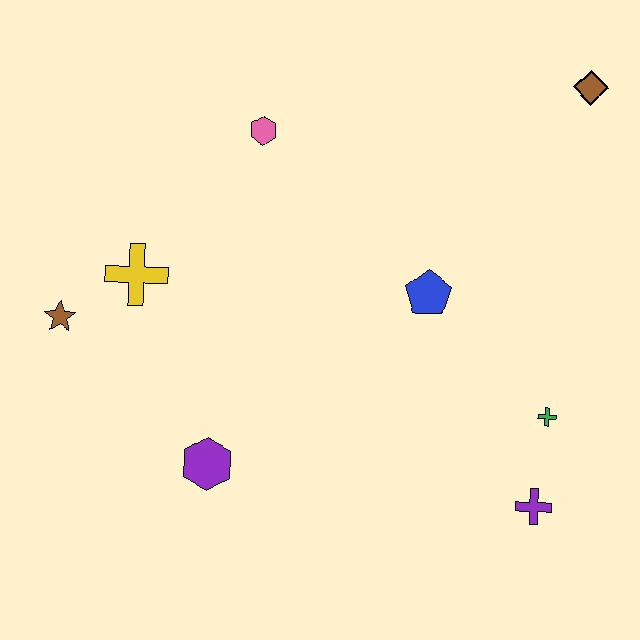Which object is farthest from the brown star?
The brown diamond is farthest from the brown star.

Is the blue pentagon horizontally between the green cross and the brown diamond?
No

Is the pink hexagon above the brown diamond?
No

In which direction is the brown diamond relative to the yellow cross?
The brown diamond is to the right of the yellow cross.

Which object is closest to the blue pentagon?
The green cross is closest to the blue pentagon.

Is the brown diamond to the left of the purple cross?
No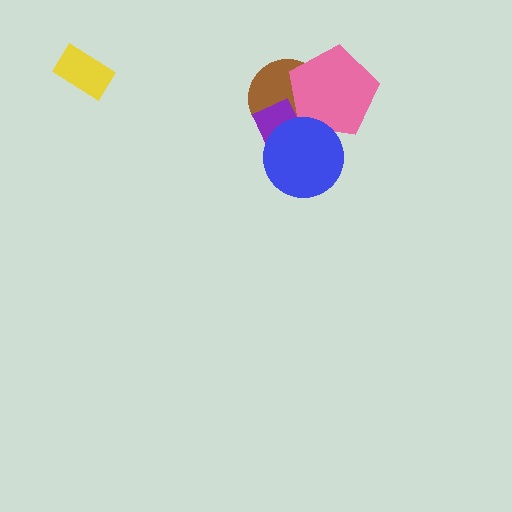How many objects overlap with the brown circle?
3 objects overlap with the brown circle.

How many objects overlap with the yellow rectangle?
0 objects overlap with the yellow rectangle.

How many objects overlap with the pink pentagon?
3 objects overlap with the pink pentagon.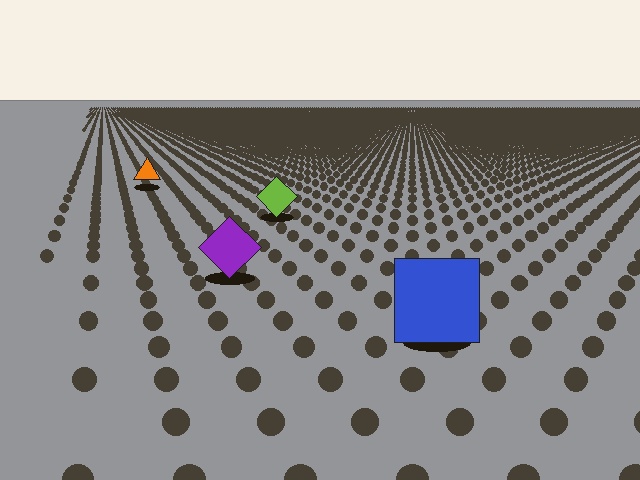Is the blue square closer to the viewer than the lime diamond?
Yes. The blue square is closer — you can tell from the texture gradient: the ground texture is coarser near it.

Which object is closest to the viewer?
The blue square is closest. The texture marks near it are larger and more spread out.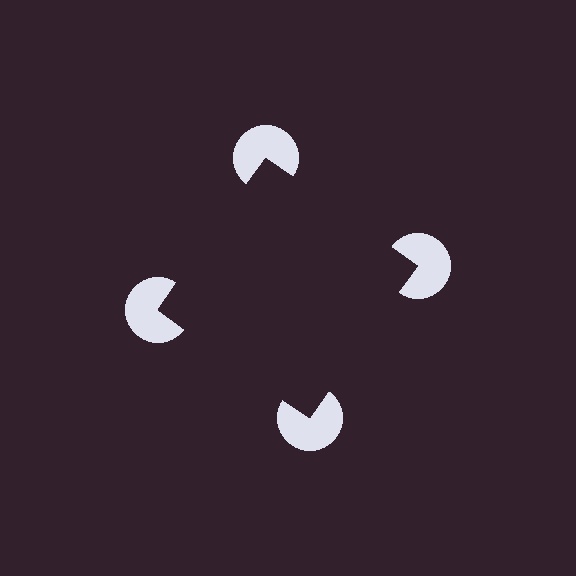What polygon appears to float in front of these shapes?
An illusory square — its edges are inferred from the aligned wedge cuts in the pac-man discs, not physically drawn.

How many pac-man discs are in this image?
There are 4 — one at each vertex of the illusory square.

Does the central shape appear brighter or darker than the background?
It typically appears slightly darker than the background, even though no actual brightness change is drawn.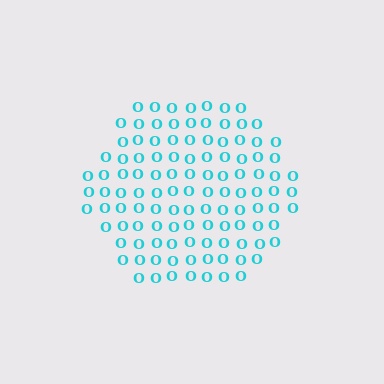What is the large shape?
The large shape is a hexagon.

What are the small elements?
The small elements are letter O's.